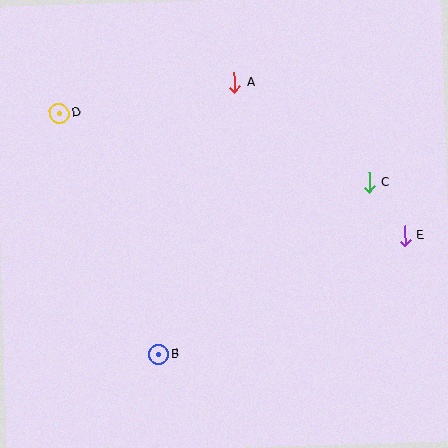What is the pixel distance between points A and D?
The distance between A and D is 178 pixels.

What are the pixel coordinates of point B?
Point B is at (159, 354).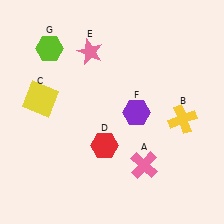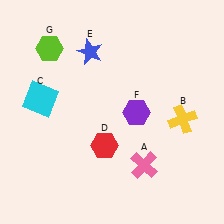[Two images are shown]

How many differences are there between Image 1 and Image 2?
There are 2 differences between the two images.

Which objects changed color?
C changed from yellow to cyan. E changed from pink to blue.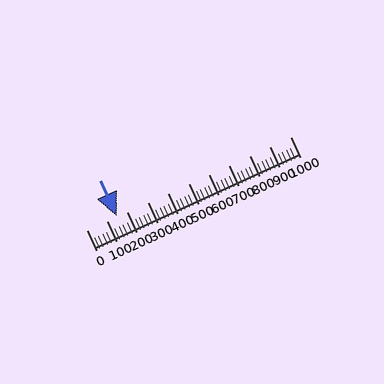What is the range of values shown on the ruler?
The ruler shows values from 0 to 1000.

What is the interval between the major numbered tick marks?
The major tick marks are spaced 100 units apart.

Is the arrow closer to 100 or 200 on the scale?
The arrow is closer to 100.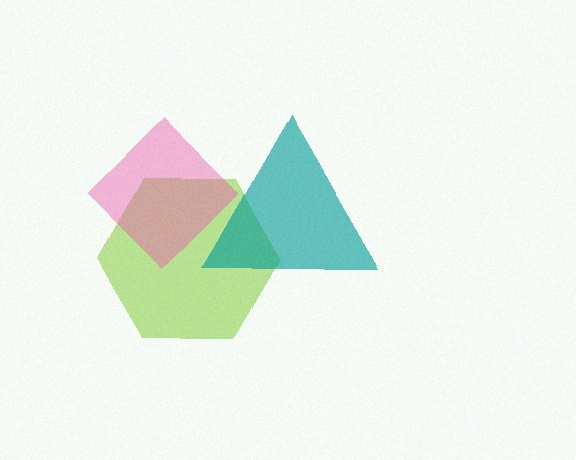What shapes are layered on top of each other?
The layered shapes are: a lime hexagon, a pink diamond, a teal triangle.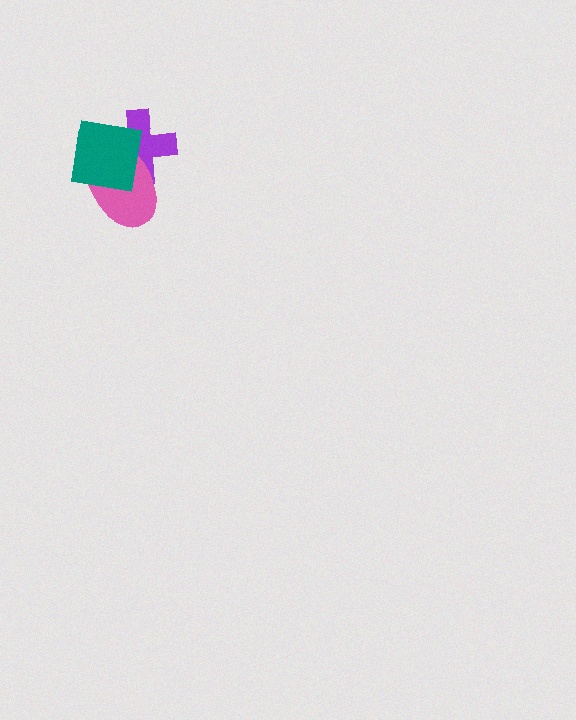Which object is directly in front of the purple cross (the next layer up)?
The pink ellipse is directly in front of the purple cross.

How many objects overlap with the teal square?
2 objects overlap with the teal square.